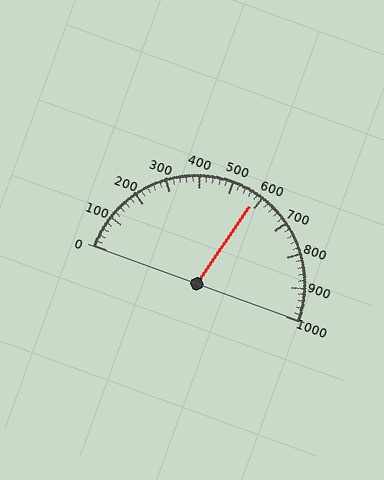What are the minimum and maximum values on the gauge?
The gauge ranges from 0 to 1000.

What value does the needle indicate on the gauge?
The needle indicates approximately 580.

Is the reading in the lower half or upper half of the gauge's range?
The reading is in the upper half of the range (0 to 1000).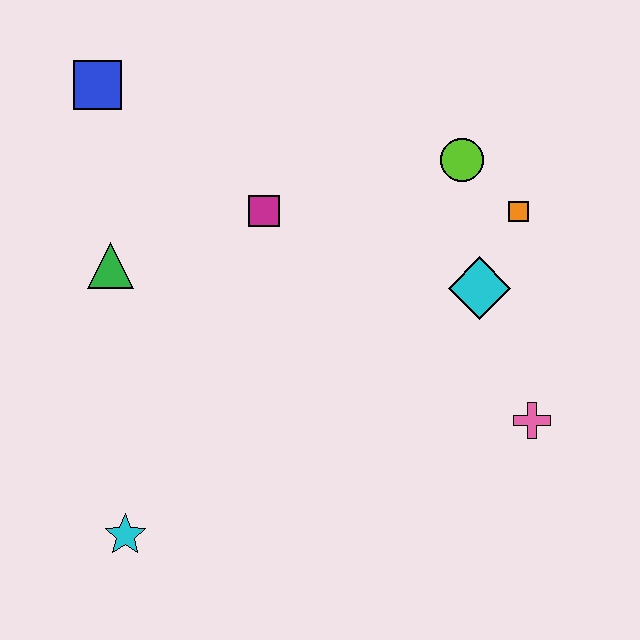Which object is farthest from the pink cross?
The blue square is farthest from the pink cross.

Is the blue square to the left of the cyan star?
Yes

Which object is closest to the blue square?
The green triangle is closest to the blue square.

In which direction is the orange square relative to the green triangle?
The orange square is to the right of the green triangle.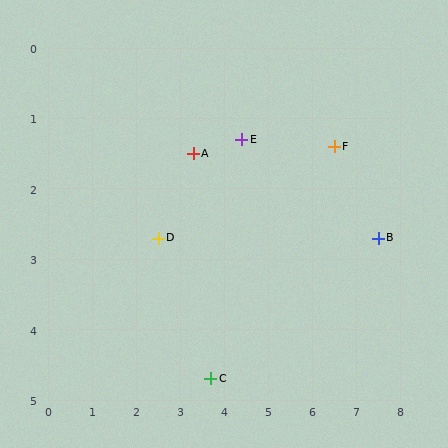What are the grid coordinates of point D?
Point D is at approximately (2.5, 2.7).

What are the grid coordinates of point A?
Point A is at approximately (3.3, 1.5).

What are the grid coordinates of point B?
Point B is at approximately (7.5, 2.7).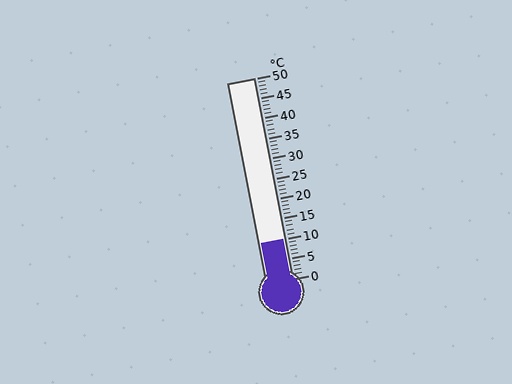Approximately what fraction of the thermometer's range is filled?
The thermometer is filled to approximately 20% of its range.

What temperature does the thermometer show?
The thermometer shows approximately 10°C.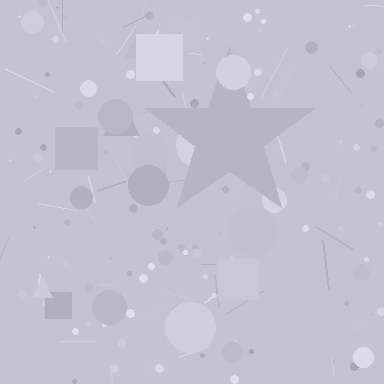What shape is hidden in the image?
A star is hidden in the image.